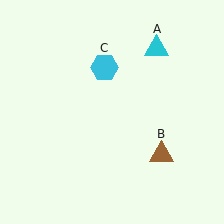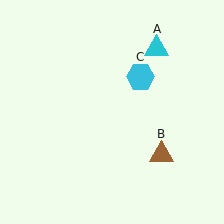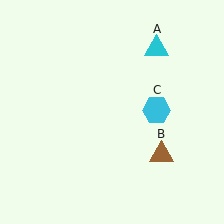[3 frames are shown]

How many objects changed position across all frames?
1 object changed position: cyan hexagon (object C).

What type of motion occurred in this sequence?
The cyan hexagon (object C) rotated clockwise around the center of the scene.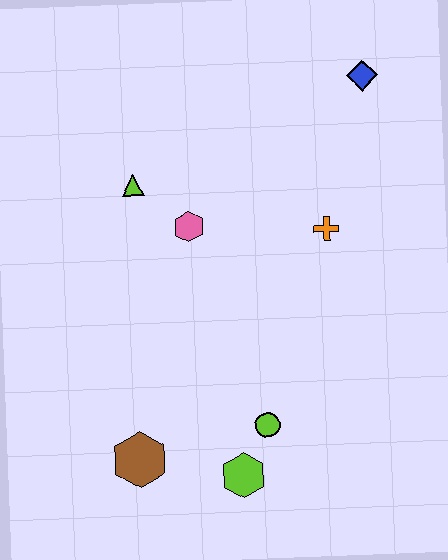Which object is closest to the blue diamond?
The orange cross is closest to the blue diamond.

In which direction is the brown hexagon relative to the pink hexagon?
The brown hexagon is below the pink hexagon.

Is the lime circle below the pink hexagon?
Yes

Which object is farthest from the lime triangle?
The lime hexagon is farthest from the lime triangle.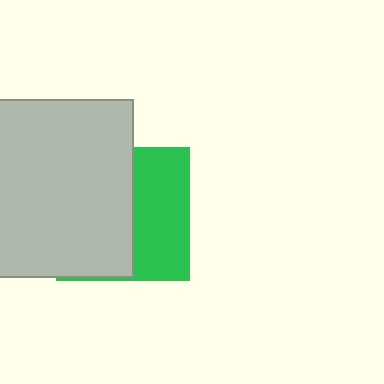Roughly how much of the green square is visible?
A small part of it is visible (roughly 44%).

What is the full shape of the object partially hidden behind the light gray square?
The partially hidden object is a green square.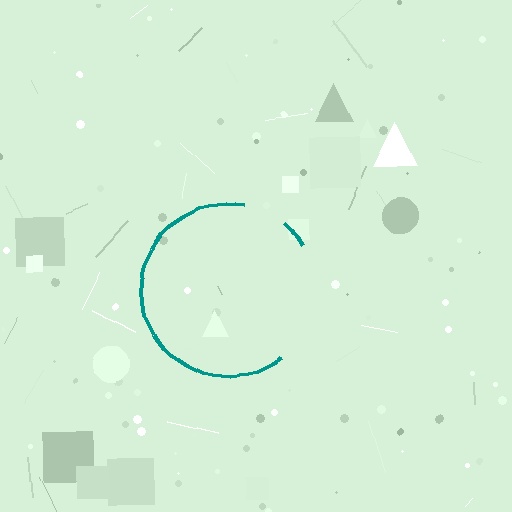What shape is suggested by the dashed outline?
The dashed outline suggests a circle.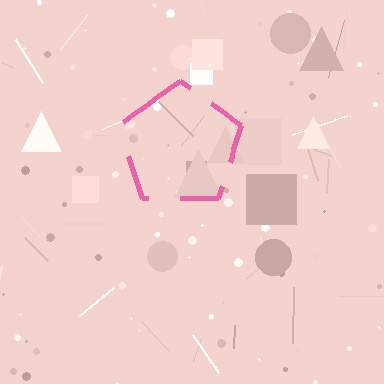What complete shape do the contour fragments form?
The contour fragments form a pentagon.